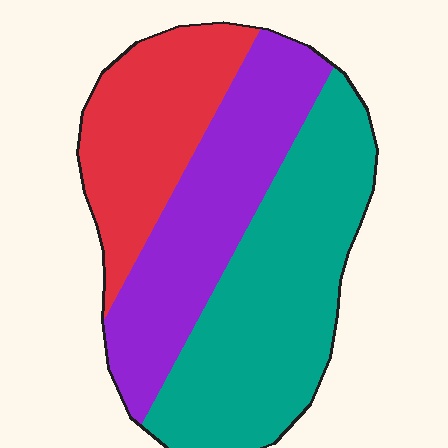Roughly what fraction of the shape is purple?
Purple takes up about one third (1/3) of the shape.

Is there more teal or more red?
Teal.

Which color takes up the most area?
Teal, at roughly 45%.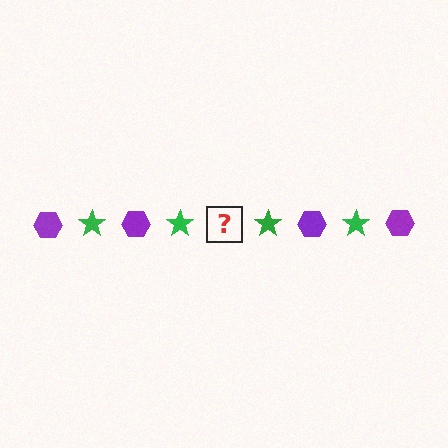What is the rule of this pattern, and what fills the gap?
The rule is that the pattern alternates between purple hexagon and green star. The gap should be filled with a purple hexagon.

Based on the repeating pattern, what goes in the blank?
The blank should be a purple hexagon.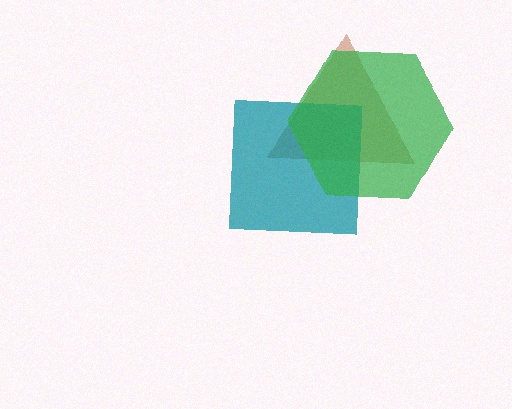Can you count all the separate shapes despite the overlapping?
Yes, there are 3 separate shapes.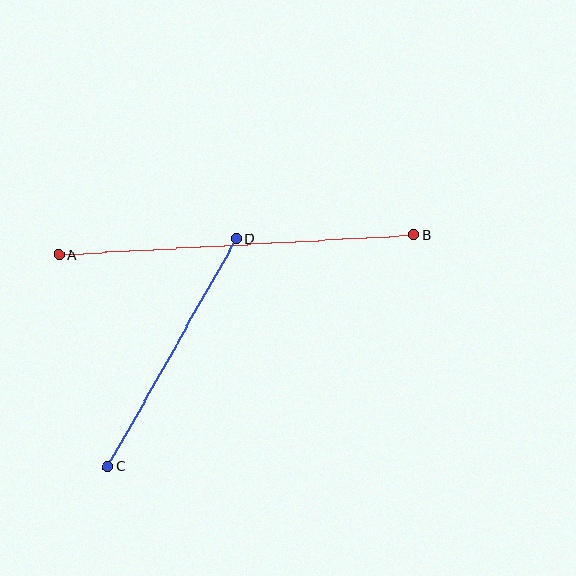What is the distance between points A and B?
The distance is approximately 356 pixels.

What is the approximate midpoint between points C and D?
The midpoint is at approximately (173, 353) pixels.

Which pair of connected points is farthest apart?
Points A and B are farthest apart.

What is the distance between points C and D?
The distance is approximately 262 pixels.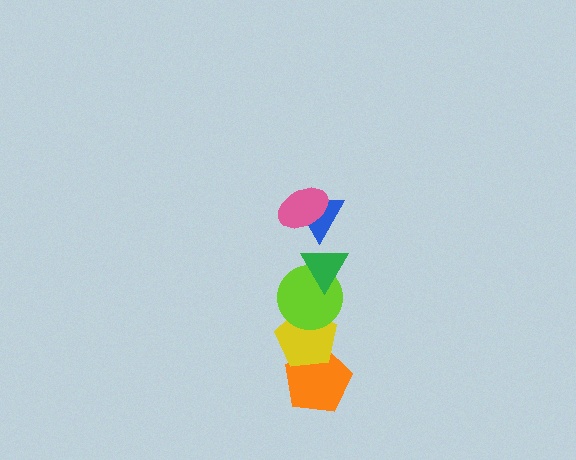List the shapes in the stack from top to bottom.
From top to bottom: the pink ellipse, the blue triangle, the green triangle, the lime circle, the yellow pentagon, the orange pentagon.